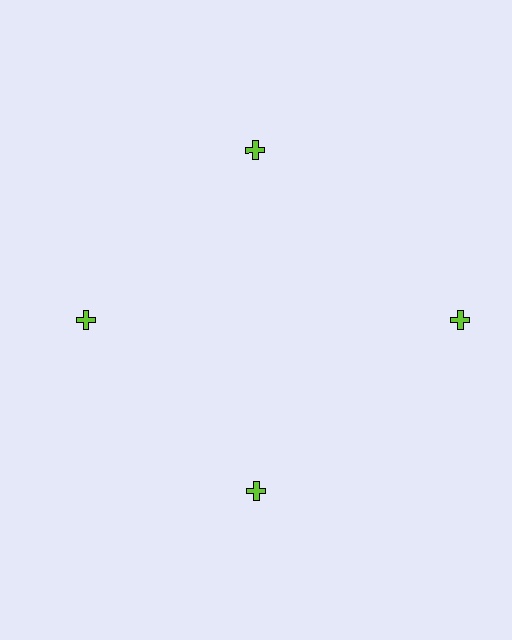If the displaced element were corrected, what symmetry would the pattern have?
It would have 4-fold rotational symmetry — the pattern would map onto itself every 90 degrees.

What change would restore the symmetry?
The symmetry would be restored by moving it inward, back onto the ring so that all 4 crosses sit at equal angles and equal distance from the center.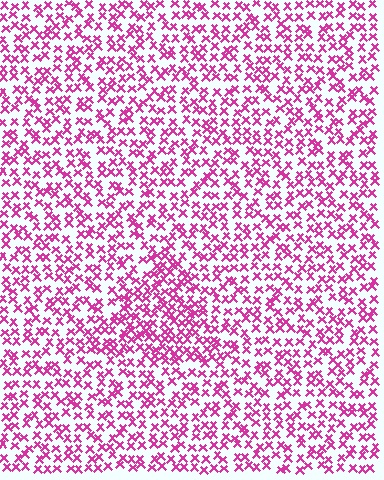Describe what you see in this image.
The image contains small magenta elements arranged at two different densities. A triangle-shaped region is visible where the elements are more densely packed than the surrounding area.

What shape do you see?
I see a triangle.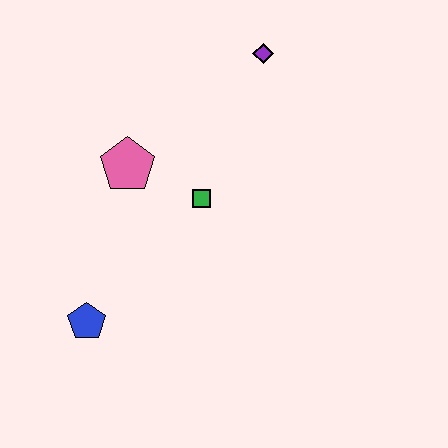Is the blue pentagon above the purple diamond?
No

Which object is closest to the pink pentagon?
The green square is closest to the pink pentagon.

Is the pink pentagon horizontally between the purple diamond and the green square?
No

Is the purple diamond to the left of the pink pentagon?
No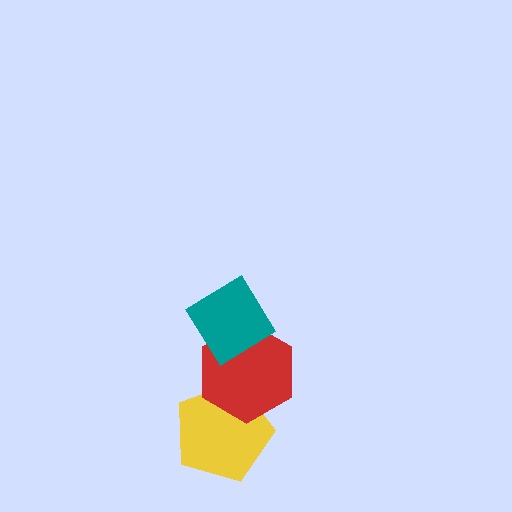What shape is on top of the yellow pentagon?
The red hexagon is on top of the yellow pentagon.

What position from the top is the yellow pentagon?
The yellow pentagon is 3rd from the top.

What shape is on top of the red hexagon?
The teal diamond is on top of the red hexagon.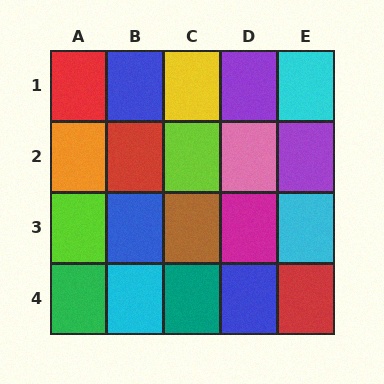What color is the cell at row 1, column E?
Cyan.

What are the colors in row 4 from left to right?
Green, cyan, teal, blue, red.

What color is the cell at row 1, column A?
Red.